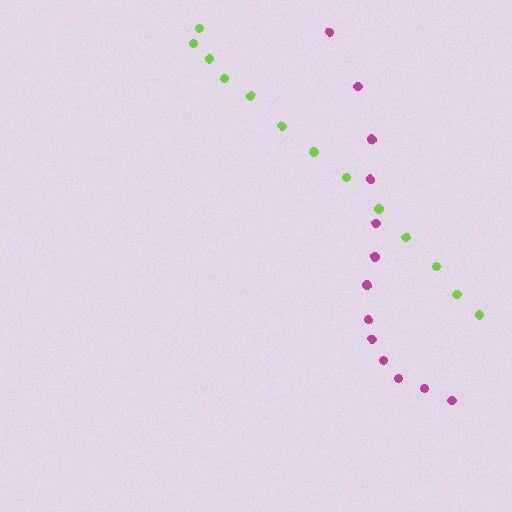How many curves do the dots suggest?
There are 2 distinct paths.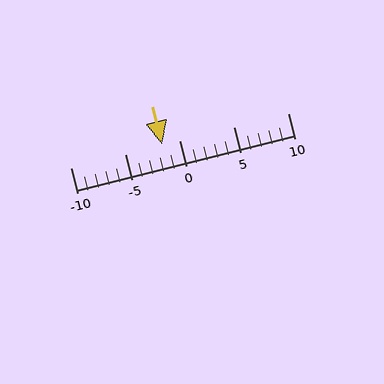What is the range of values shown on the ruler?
The ruler shows values from -10 to 10.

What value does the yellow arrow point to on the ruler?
The yellow arrow points to approximately -2.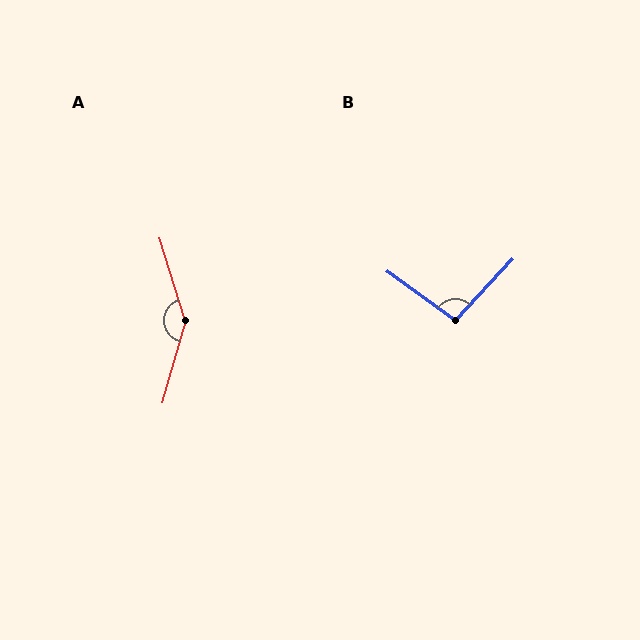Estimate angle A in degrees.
Approximately 147 degrees.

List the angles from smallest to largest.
B (97°), A (147°).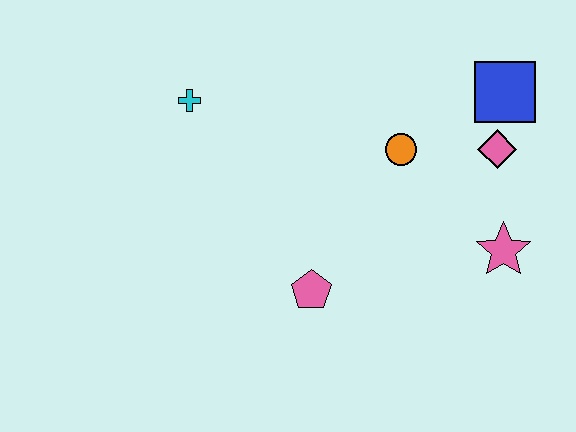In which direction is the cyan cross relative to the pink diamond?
The cyan cross is to the left of the pink diamond.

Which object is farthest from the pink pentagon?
The blue square is farthest from the pink pentagon.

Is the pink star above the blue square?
No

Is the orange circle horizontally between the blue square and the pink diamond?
No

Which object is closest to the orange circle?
The pink diamond is closest to the orange circle.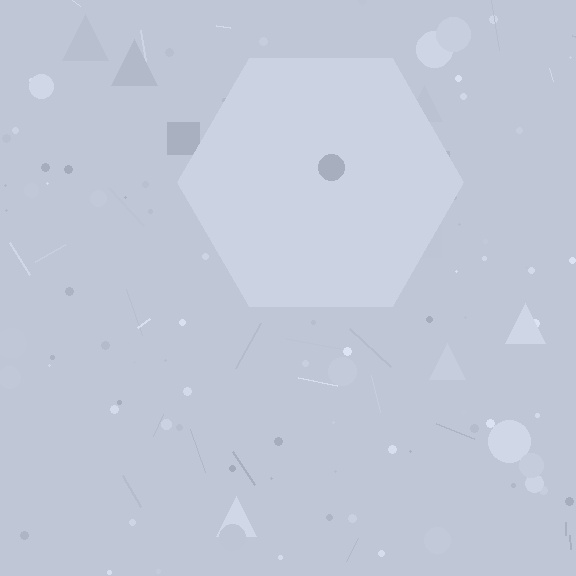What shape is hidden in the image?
A hexagon is hidden in the image.